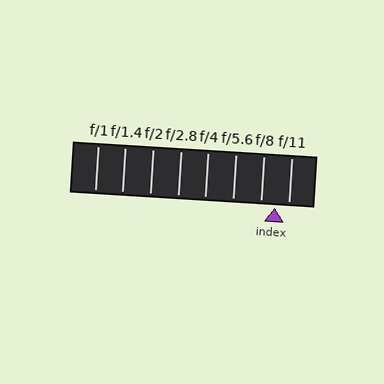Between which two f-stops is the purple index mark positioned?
The index mark is between f/8 and f/11.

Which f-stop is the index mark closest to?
The index mark is closest to f/11.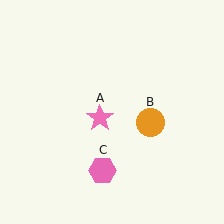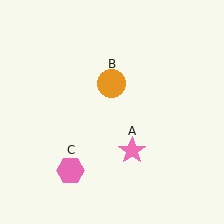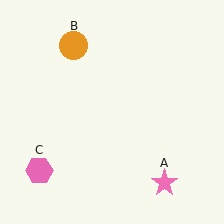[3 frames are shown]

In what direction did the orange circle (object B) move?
The orange circle (object B) moved up and to the left.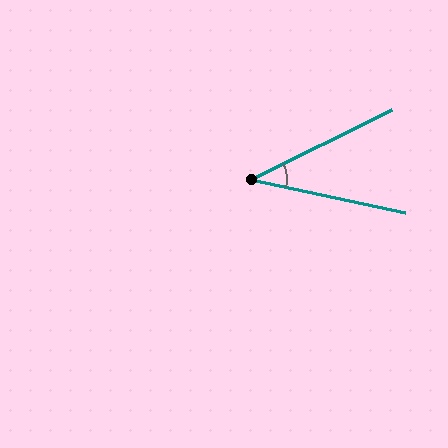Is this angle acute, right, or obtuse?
It is acute.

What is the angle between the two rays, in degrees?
Approximately 39 degrees.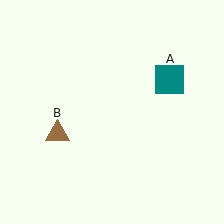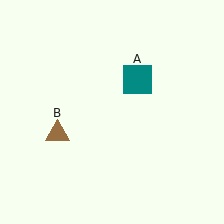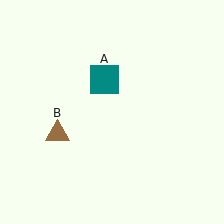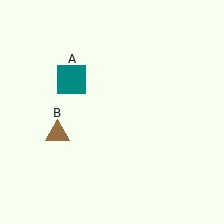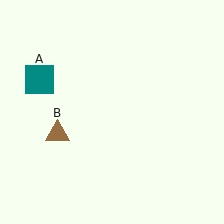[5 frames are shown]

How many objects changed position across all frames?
1 object changed position: teal square (object A).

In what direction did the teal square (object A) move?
The teal square (object A) moved left.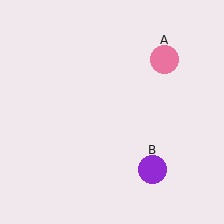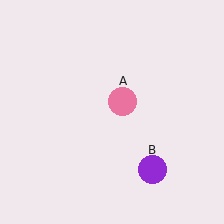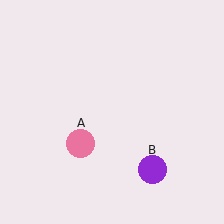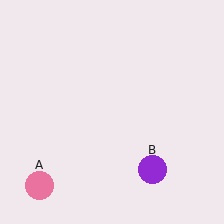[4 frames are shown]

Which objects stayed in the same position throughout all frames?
Purple circle (object B) remained stationary.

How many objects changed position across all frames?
1 object changed position: pink circle (object A).